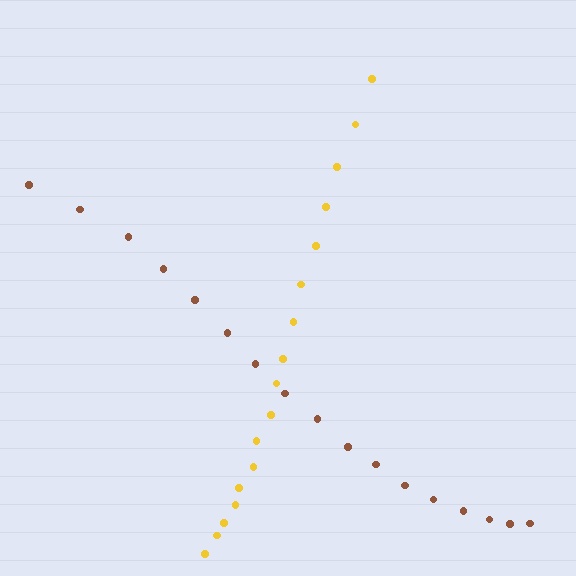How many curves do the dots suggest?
There are 2 distinct paths.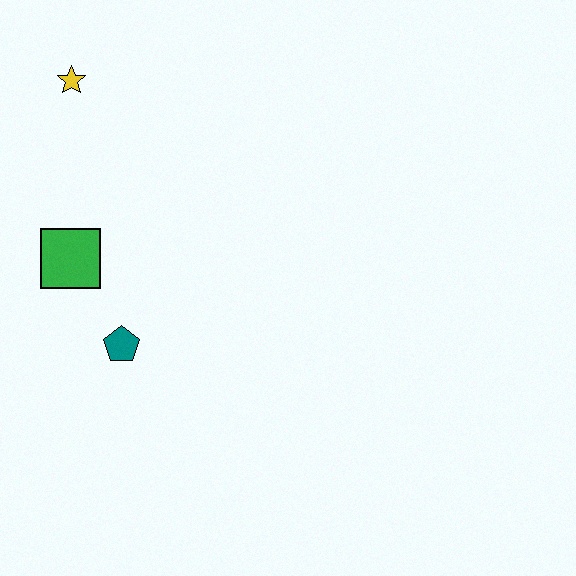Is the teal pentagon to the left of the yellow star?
No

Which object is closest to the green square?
The teal pentagon is closest to the green square.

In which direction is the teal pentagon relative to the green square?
The teal pentagon is below the green square.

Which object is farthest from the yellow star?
The teal pentagon is farthest from the yellow star.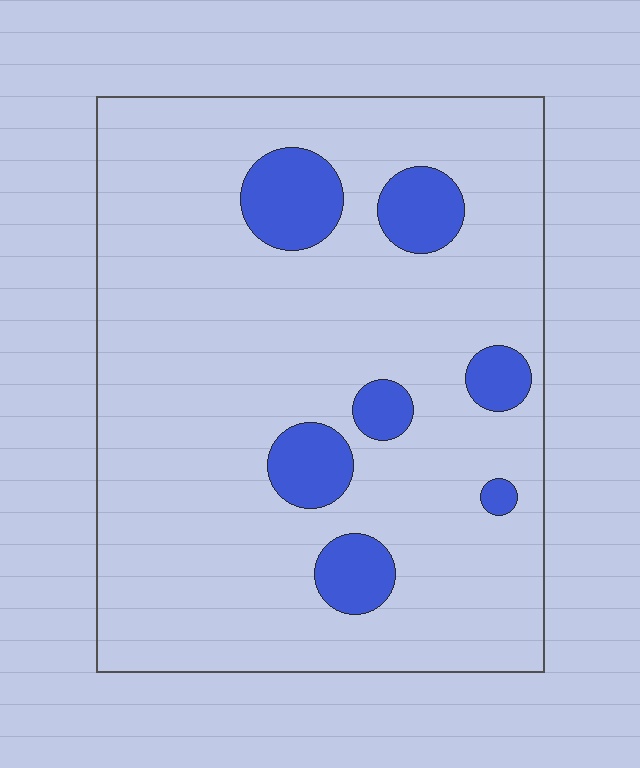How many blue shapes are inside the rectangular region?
7.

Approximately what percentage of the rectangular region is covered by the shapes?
Approximately 15%.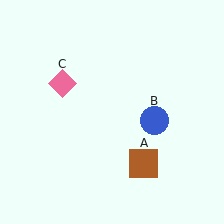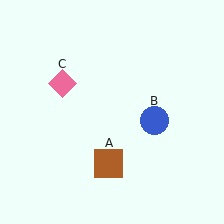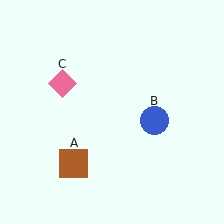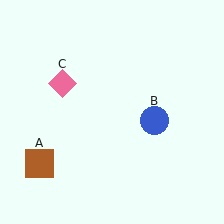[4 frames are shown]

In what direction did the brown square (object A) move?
The brown square (object A) moved left.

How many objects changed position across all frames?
1 object changed position: brown square (object A).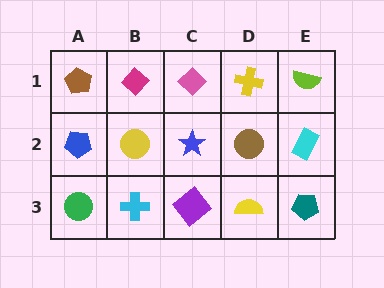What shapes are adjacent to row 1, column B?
A yellow circle (row 2, column B), a brown pentagon (row 1, column A), a pink diamond (row 1, column C).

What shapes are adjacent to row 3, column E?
A cyan rectangle (row 2, column E), a yellow semicircle (row 3, column D).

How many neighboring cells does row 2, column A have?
3.